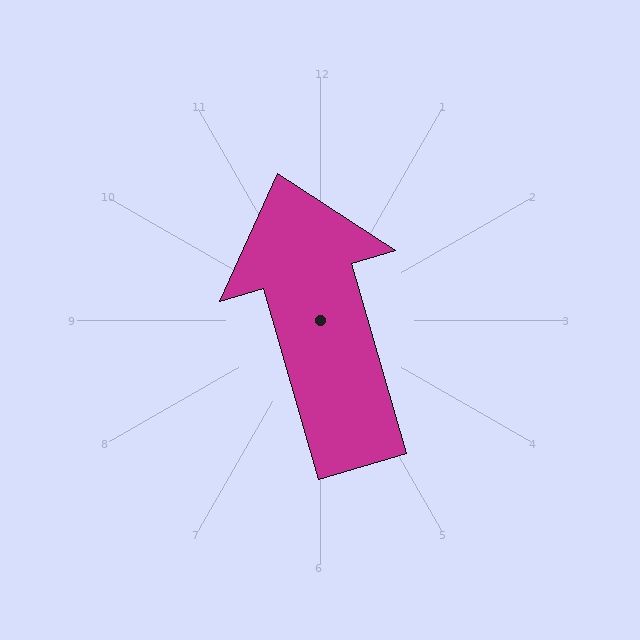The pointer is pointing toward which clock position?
Roughly 11 o'clock.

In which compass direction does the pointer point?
North.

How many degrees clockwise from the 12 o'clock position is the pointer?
Approximately 344 degrees.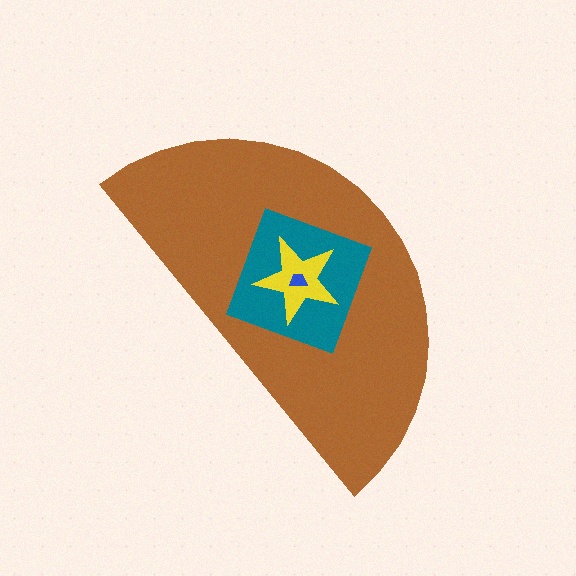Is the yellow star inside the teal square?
Yes.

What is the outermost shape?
The brown semicircle.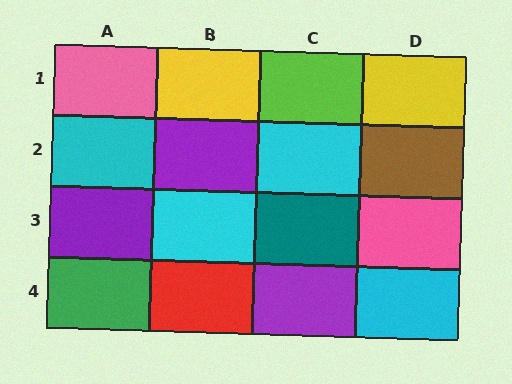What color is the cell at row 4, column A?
Green.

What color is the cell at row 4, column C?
Purple.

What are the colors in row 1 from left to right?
Pink, yellow, lime, yellow.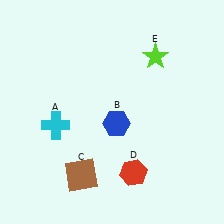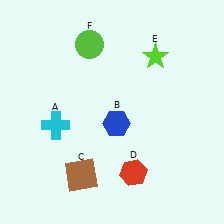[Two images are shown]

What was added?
A lime circle (F) was added in Image 2.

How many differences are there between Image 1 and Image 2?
There is 1 difference between the two images.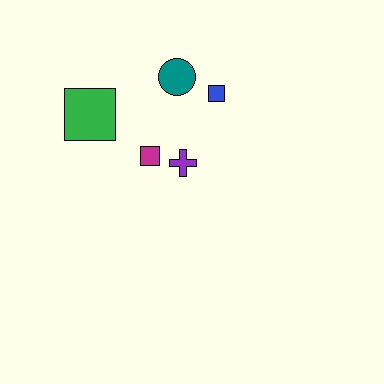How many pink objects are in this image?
There are no pink objects.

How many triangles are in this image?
There are no triangles.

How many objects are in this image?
There are 5 objects.